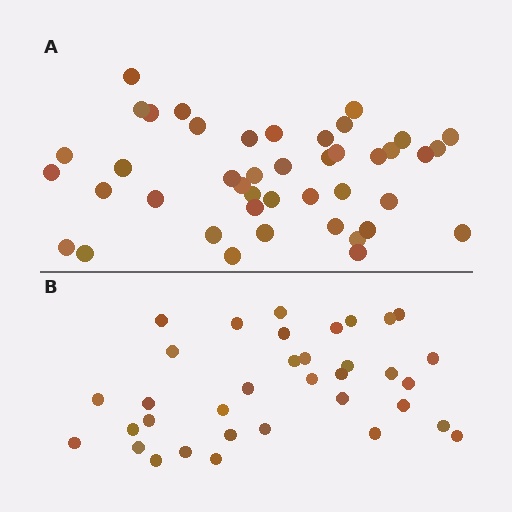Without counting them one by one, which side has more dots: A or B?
Region A (the top region) has more dots.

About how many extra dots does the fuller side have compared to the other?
Region A has roughly 8 or so more dots than region B.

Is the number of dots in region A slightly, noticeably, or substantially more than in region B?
Region A has only slightly more — the two regions are fairly close. The ratio is roughly 1.2 to 1.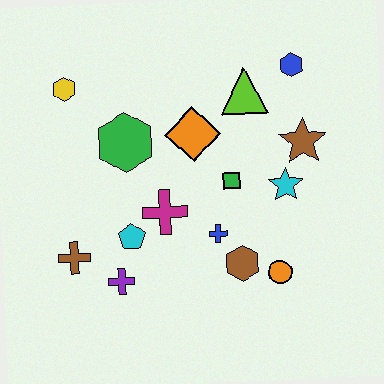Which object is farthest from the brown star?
The brown cross is farthest from the brown star.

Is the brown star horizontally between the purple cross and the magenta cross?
No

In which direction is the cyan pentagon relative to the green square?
The cyan pentagon is to the left of the green square.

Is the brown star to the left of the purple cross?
No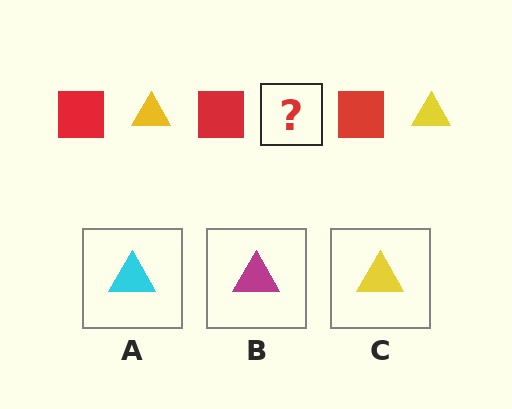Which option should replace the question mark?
Option C.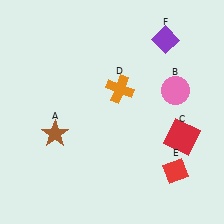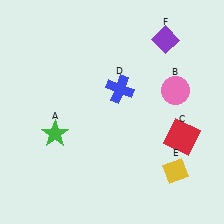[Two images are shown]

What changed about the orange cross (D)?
In Image 1, D is orange. In Image 2, it changed to blue.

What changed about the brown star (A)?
In Image 1, A is brown. In Image 2, it changed to green.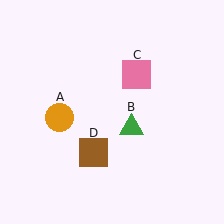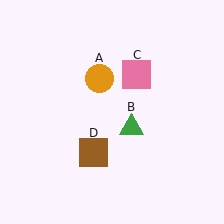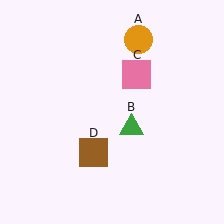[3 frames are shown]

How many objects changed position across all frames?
1 object changed position: orange circle (object A).